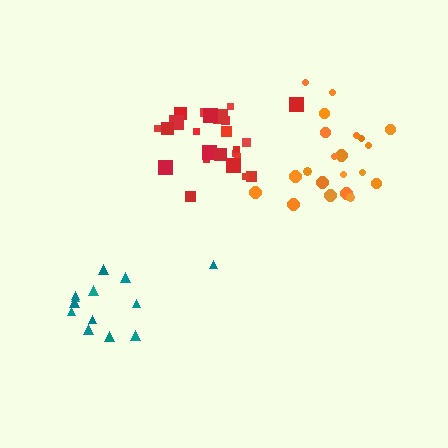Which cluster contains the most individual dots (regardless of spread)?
Red (26).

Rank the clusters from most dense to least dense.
red, orange, teal.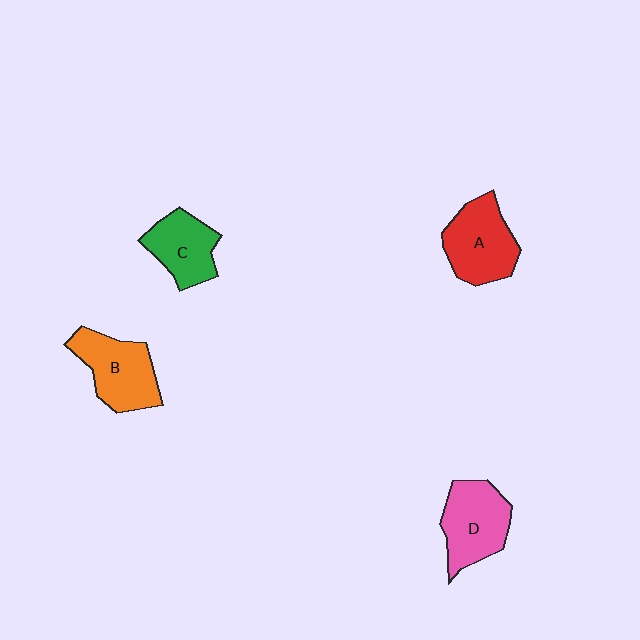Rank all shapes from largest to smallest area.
From largest to smallest: A (red), B (orange), D (pink), C (green).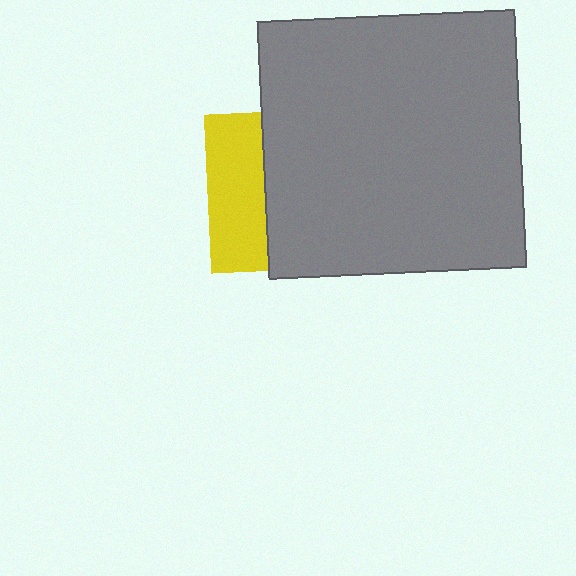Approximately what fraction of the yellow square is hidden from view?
Roughly 64% of the yellow square is hidden behind the gray square.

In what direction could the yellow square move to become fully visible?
The yellow square could move left. That would shift it out from behind the gray square entirely.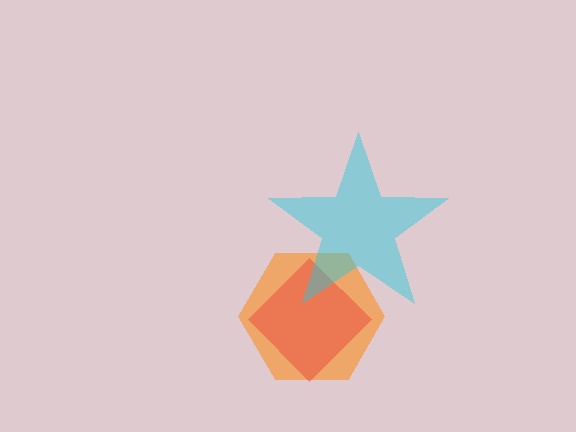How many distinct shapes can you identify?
There are 3 distinct shapes: an orange hexagon, a red diamond, a cyan star.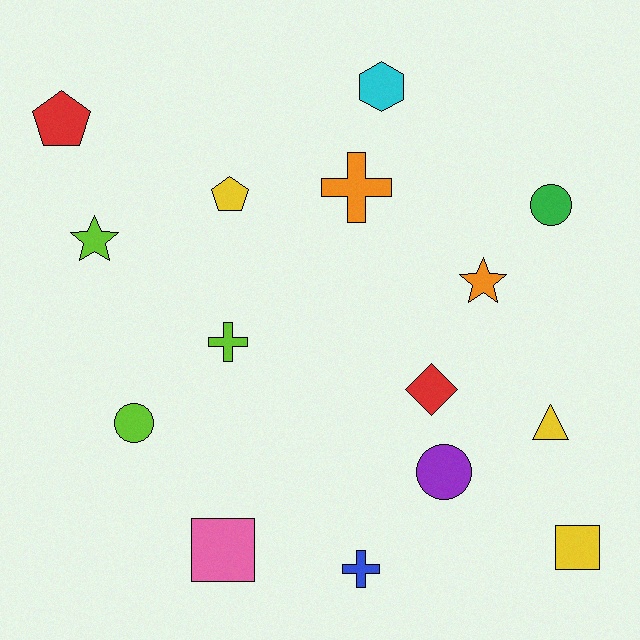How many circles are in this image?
There are 3 circles.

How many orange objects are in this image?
There are 2 orange objects.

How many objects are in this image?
There are 15 objects.